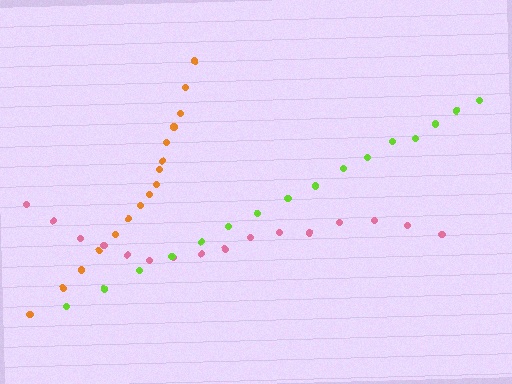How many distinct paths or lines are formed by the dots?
There are 3 distinct paths.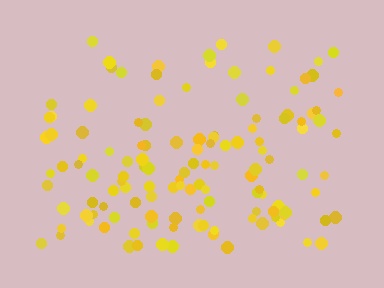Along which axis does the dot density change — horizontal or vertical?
Vertical.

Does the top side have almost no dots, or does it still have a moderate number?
Still a moderate number, just noticeably fewer than the bottom.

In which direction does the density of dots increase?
From top to bottom, with the bottom side densest.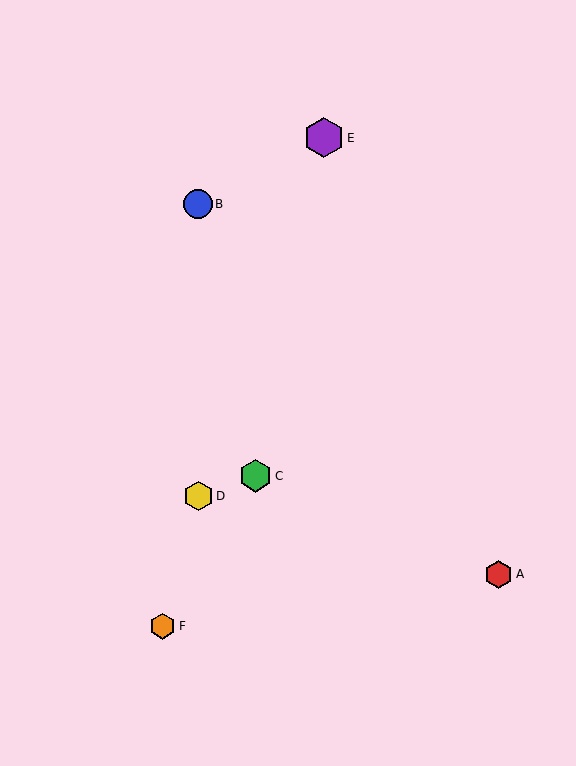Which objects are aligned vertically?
Objects B, D are aligned vertically.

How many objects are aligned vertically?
2 objects (B, D) are aligned vertically.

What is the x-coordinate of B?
Object B is at x≈198.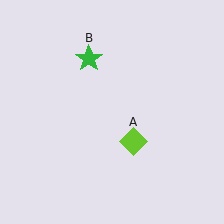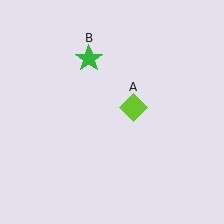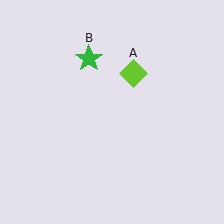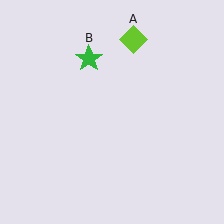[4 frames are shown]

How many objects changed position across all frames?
1 object changed position: lime diamond (object A).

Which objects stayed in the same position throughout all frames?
Green star (object B) remained stationary.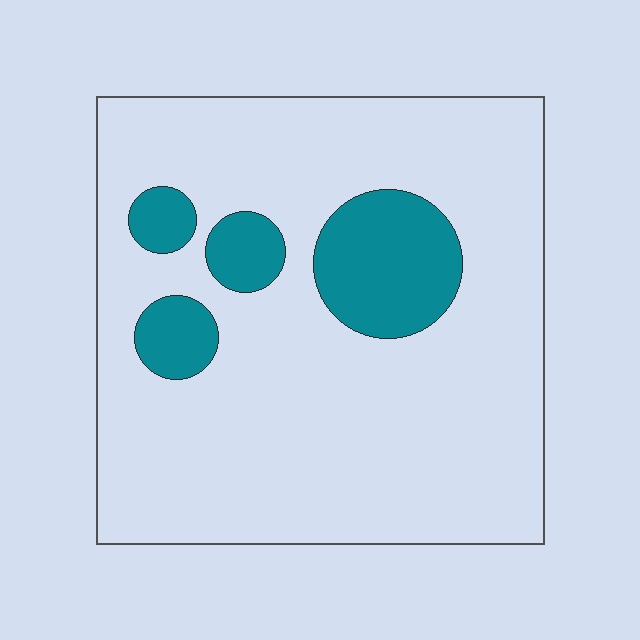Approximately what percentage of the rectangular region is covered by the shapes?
Approximately 15%.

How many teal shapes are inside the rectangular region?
4.